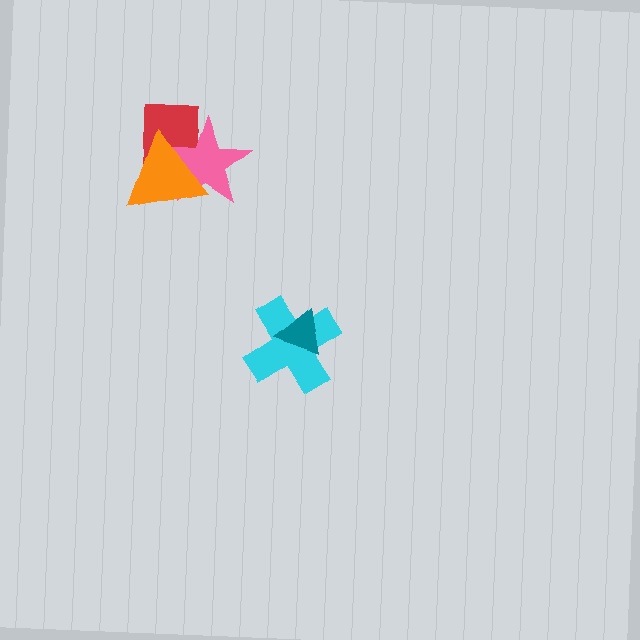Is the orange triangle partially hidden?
No, no other shape covers it.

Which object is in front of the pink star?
The orange triangle is in front of the pink star.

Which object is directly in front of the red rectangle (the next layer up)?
The pink star is directly in front of the red rectangle.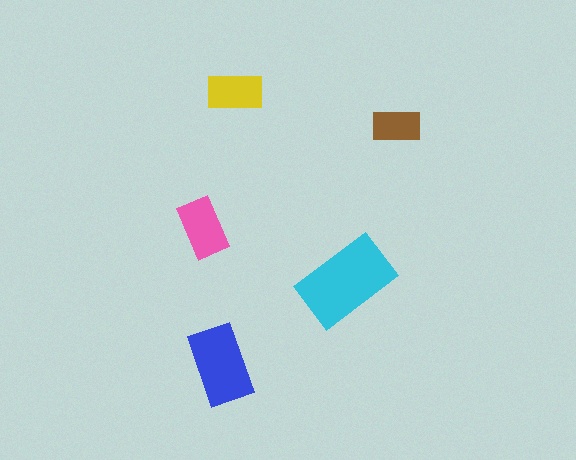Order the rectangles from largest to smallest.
the cyan one, the blue one, the pink one, the yellow one, the brown one.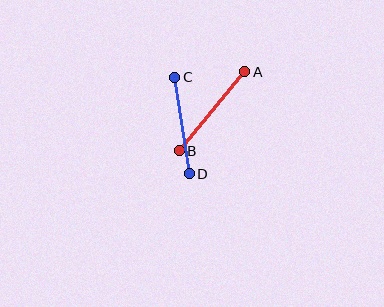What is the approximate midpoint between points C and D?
The midpoint is at approximately (182, 125) pixels.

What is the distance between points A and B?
The distance is approximately 103 pixels.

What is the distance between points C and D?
The distance is approximately 97 pixels.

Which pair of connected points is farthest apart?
Points A and B are farthest apart.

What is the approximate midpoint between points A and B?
The midpoint is at approximately (212, 111) pixels.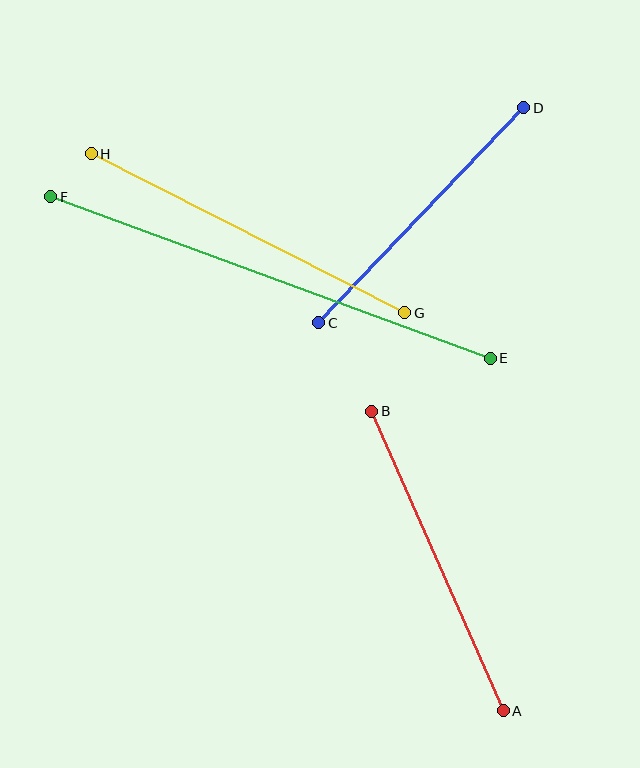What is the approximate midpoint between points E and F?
The midpoint is at approximately (271, 277) pixels.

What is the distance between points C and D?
The distance is approximately 297 pixels.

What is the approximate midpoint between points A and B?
The midpoint is at approximately (438, 561) pixels.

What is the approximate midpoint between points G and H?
The midpoint is at approximately (248, 233) pixels.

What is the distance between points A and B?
The distance is approximately 327 pixels.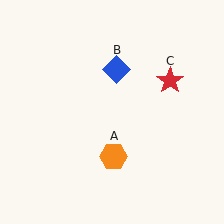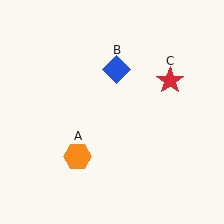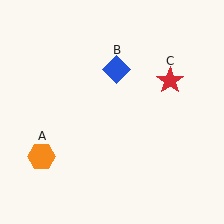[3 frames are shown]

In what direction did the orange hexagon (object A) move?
The orange hexagon (object A) moved left.